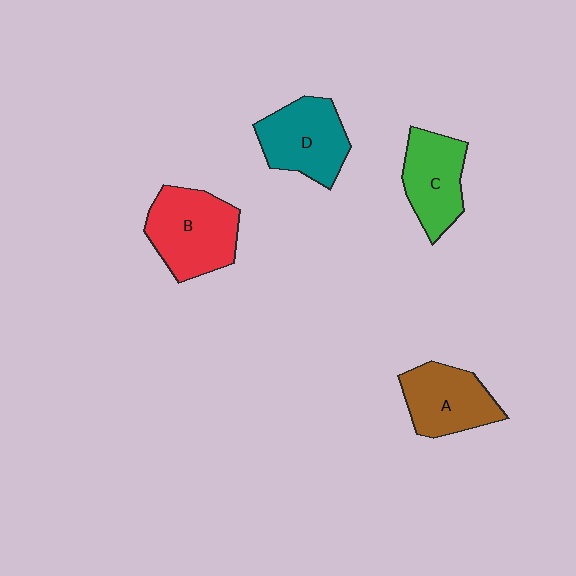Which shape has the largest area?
Shape B (red).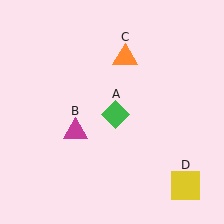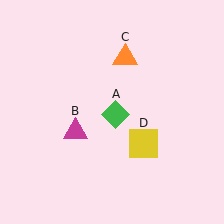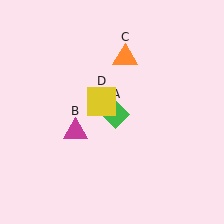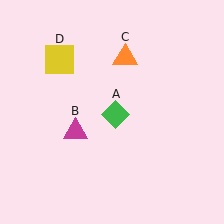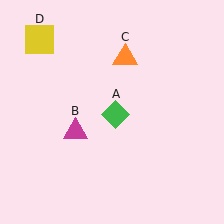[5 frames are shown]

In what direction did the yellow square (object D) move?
The yellow square (object D) moved up and to the left.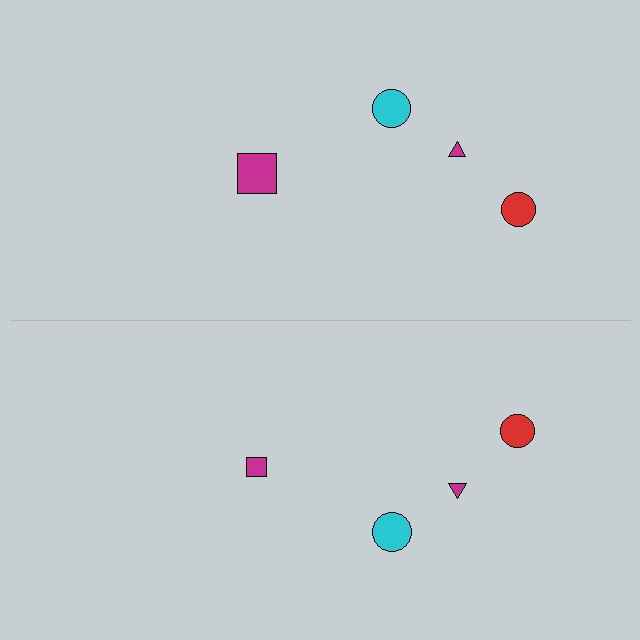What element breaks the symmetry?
The magenta square on the bottom side has a different size than its mirror counterpart.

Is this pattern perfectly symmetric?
No, the pattern is not perfectly symmetric. The magenta square on the bottom side has a different size than its mirror counterpart.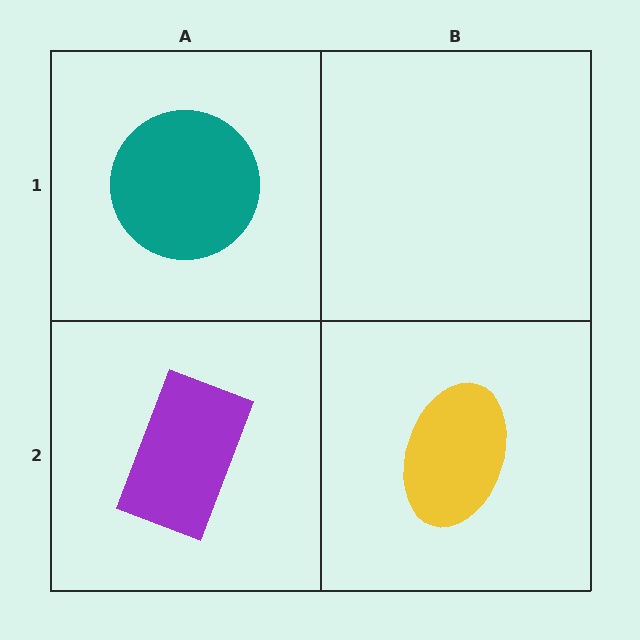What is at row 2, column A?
A purple rectangle.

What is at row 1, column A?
A teal circle.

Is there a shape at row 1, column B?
No, that cell is empty.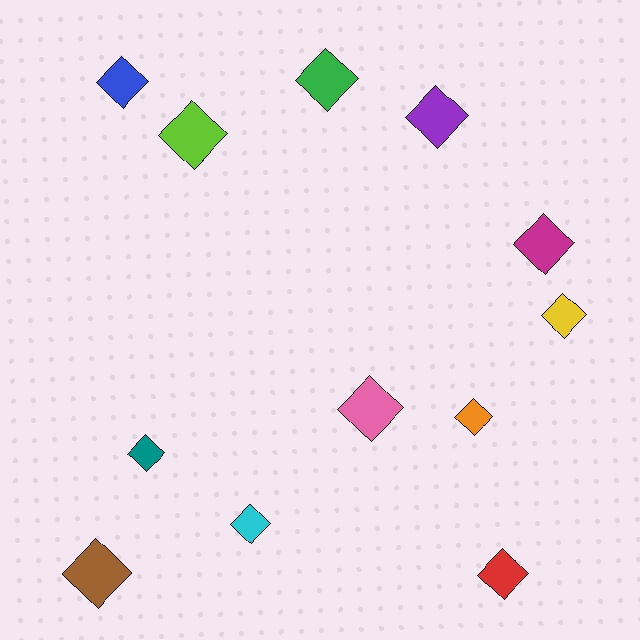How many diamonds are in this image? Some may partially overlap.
There are 12 diamonds.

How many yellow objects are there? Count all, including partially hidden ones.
There is 1 yellow object.